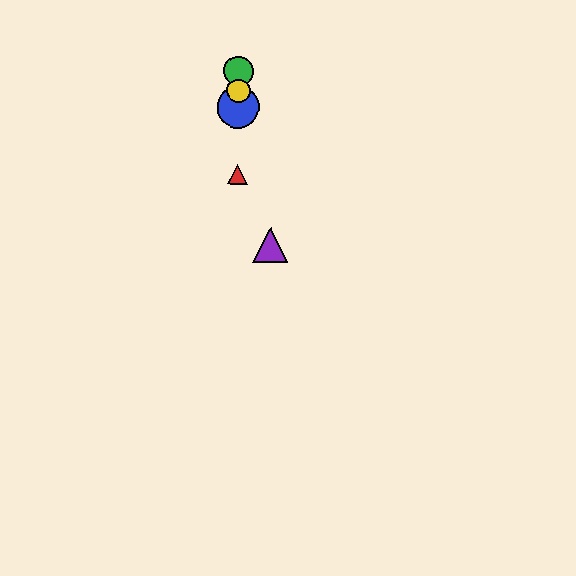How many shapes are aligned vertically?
4 shapes (the red triangle, the blue circle, the green circle, the yellow circle) are aligned vertically.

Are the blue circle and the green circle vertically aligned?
Yes, both are at x≈238.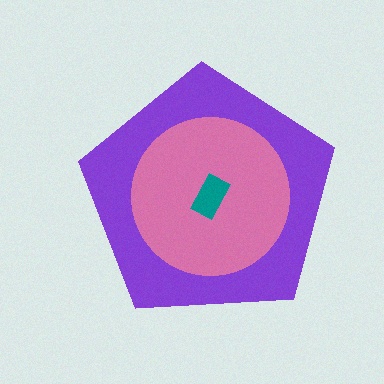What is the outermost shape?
The purple pentagon.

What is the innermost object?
The teal rectangle.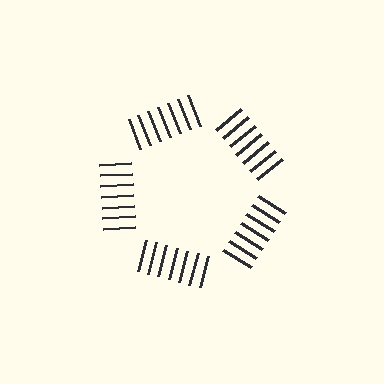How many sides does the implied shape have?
5 sides — the line-ends trace a pentagon.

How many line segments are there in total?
35 — 7 along each of the 5 edges.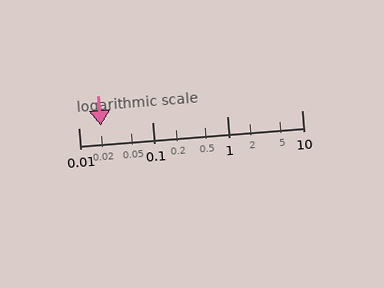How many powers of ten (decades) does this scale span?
The scale spans 3 decades, from 0.01 to 10.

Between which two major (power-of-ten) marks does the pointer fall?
The pointer is between 0.01 and 0.1.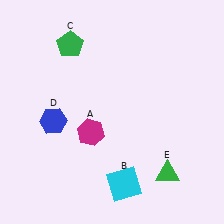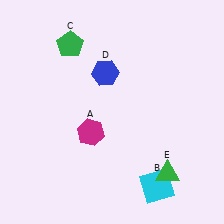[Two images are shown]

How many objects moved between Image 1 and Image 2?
2 objects moved between the two images.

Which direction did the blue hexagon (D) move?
The blue hexagon (D) moved right.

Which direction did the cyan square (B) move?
The cyan square (B) moved right.